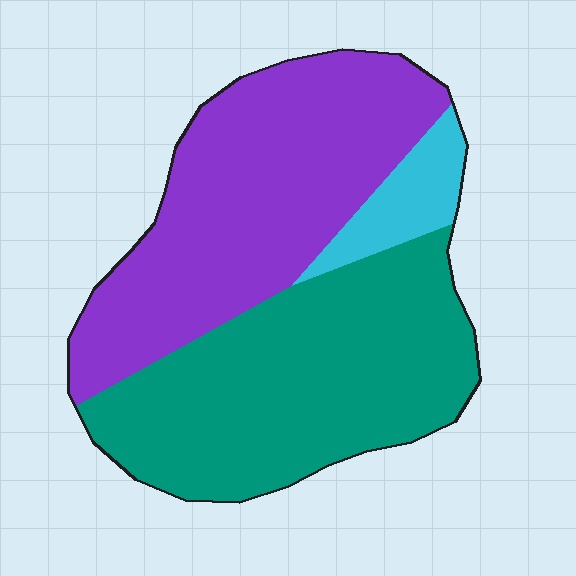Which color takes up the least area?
Cyan, at roughly 10%.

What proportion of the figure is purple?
Purple covers 45% of the figure.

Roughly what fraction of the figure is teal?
Teal covers about 45% of the figure.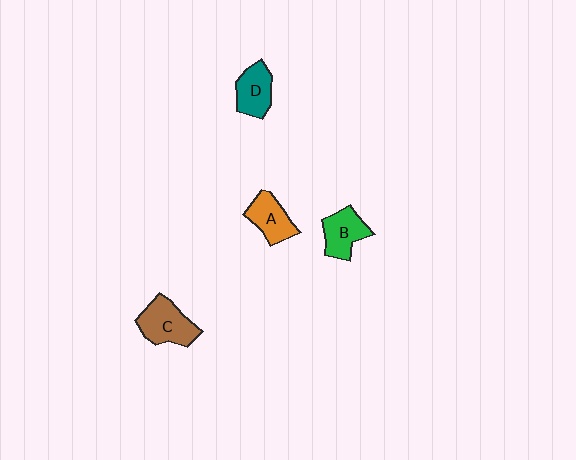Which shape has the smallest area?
Shape D (teal).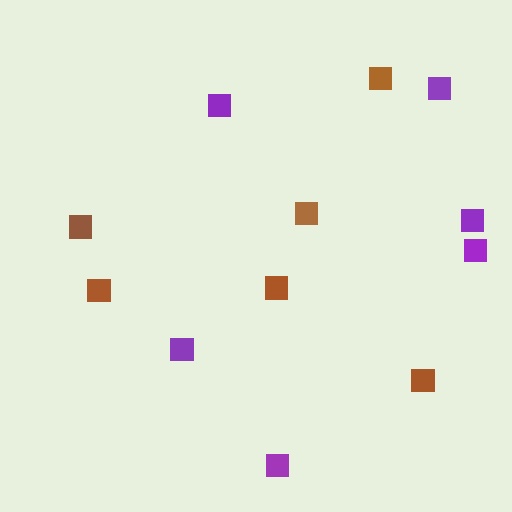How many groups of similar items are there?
There are 2 groups: one group of purple squares (6) and one group of brown squares (6).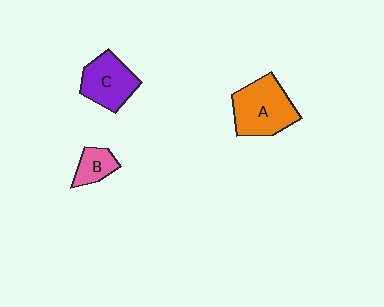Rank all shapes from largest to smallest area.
From largest to smallest: A (orange), C (purple), B (pink).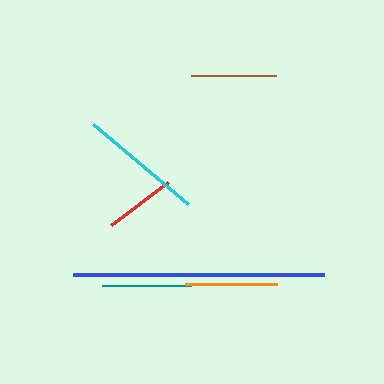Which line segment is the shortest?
The red line is the shortest at approximately 72 pixels.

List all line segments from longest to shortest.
From longest to shortest: blue, cyan, orange, teal, brown, red.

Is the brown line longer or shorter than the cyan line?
The cyan line is longer than the brown line.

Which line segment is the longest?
The blue line is the longest at approximately 252 pixels.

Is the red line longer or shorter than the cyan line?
The cyan line is longer than the red line.